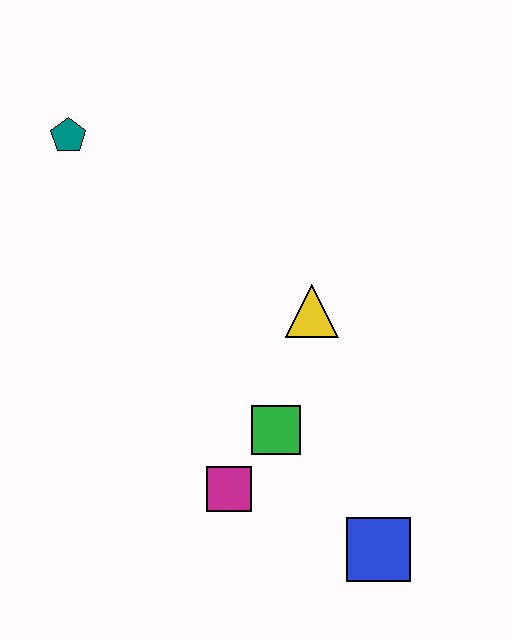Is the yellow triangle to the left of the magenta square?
No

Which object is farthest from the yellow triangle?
The teal pentagon is farthest from the yellow triangle.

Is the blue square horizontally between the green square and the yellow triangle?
No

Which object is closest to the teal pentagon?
The yellow triangle is closest to the teal pentagon.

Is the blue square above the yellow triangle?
No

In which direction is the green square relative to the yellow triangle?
The green square is below the yellow triangle.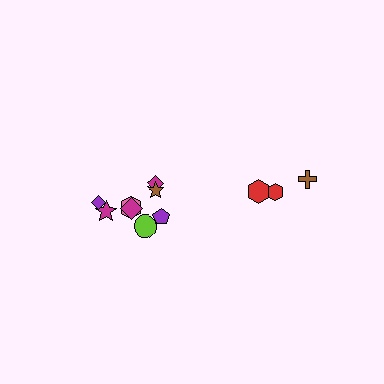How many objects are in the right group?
There are 3 objects.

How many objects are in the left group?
There are 8 objects.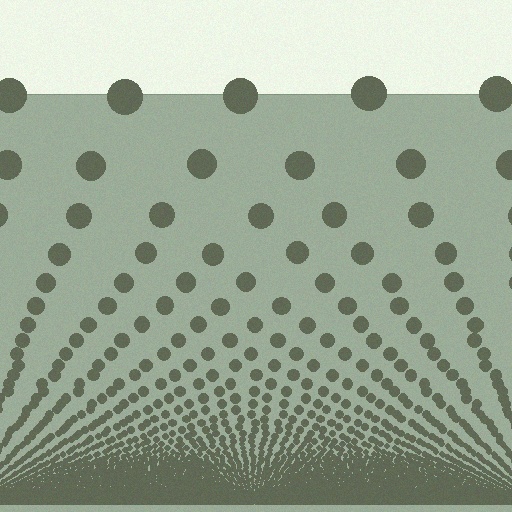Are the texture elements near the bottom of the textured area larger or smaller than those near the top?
Smaller. The gradient is inverted — elements near the bottom are smaller and denser.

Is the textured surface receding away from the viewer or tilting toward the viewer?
The surface appears to tilt toward the viewer. Texture elements get larger and sparser toward the top.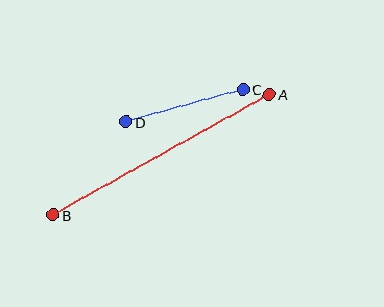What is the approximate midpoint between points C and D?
The midpoint is at approximately (184, 106) pixels.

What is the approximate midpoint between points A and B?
The midpoint is at approximately (161, 155) pixels.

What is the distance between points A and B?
The distance is approximately 247 pixels.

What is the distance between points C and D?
The distance is approximately 121 pixels.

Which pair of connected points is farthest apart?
Points A and B are farthest apart.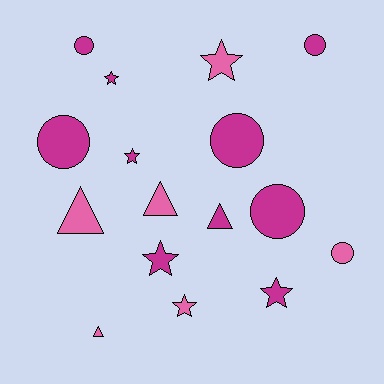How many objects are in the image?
There are 16 objects.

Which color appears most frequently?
Magenta, with 10 objects.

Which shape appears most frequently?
Star, with 6 objects.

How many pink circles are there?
There is 1 pink circle.